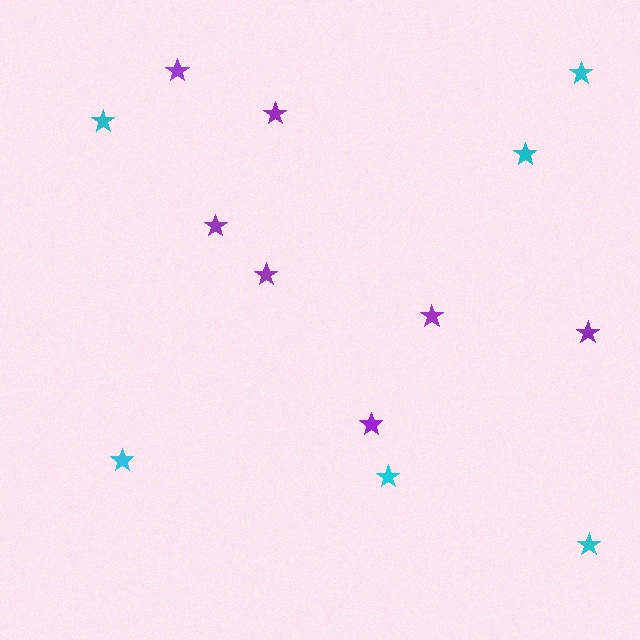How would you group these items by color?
There are 2 groups: one group of purple stars (7) and one group of cyan stars (6).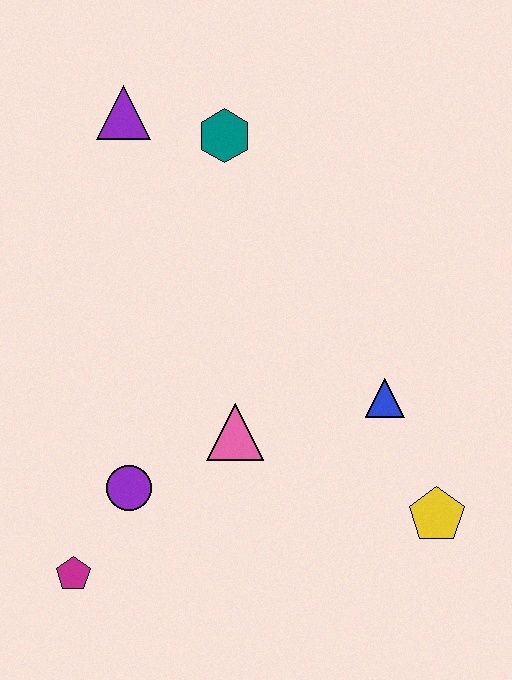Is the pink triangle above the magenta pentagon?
Yes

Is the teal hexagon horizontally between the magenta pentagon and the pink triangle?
Yes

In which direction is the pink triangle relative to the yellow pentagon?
The pink triangle is to the left of the yellow pentagon.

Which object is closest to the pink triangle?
The purple circle is closest to the pink triangle.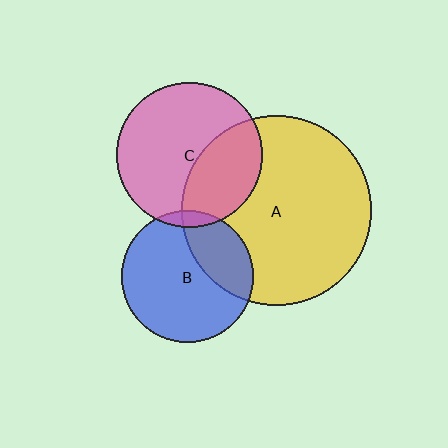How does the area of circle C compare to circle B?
Approximately 1.2 times.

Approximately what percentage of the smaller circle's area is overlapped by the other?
Approximately 35%.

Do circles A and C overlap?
Yes.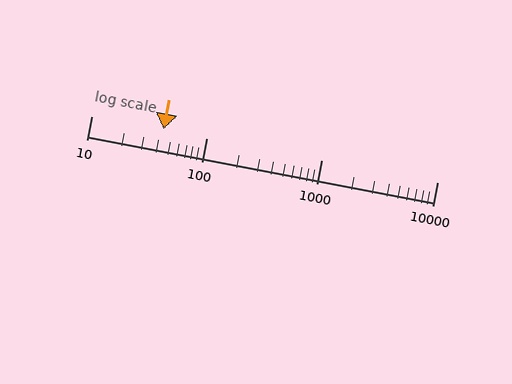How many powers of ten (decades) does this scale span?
The scale spans 3 decades, from 10 to 10000.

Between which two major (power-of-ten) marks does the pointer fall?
The pointer is between 10 and 100.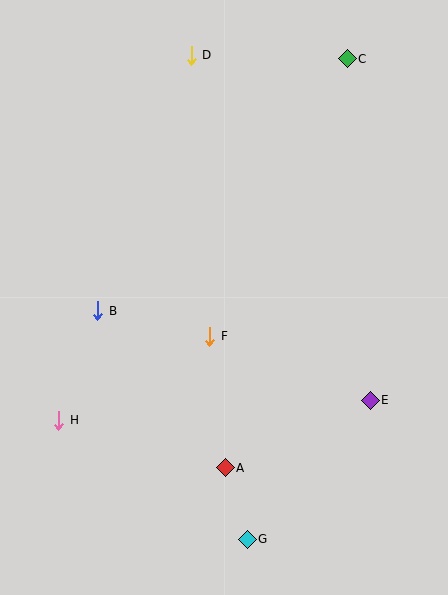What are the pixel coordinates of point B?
Point B is at (98, 311).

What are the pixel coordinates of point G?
Point G is at (247, 539).